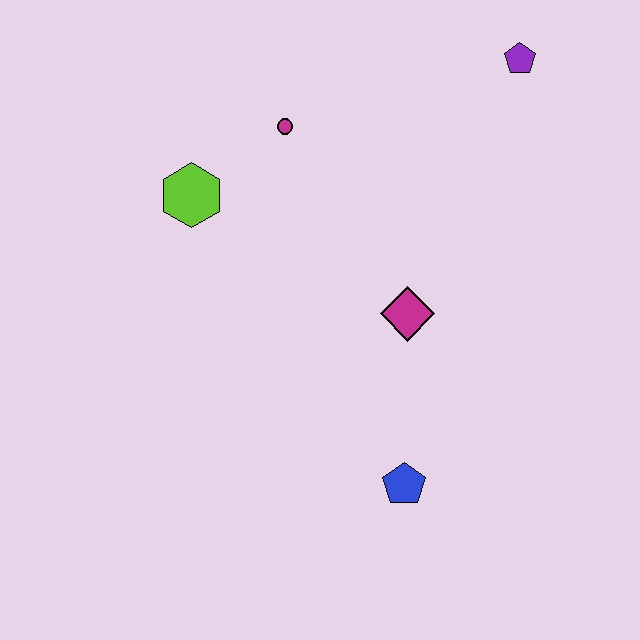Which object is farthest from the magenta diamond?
The purple pentagon is farthest from the magenta diamond.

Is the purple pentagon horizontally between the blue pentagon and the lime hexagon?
No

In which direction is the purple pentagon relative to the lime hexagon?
The purple pentagon is to the right of the lime hexagon.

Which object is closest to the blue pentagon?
The magenta diamond is closest to the blue pentagon.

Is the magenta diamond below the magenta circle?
Yes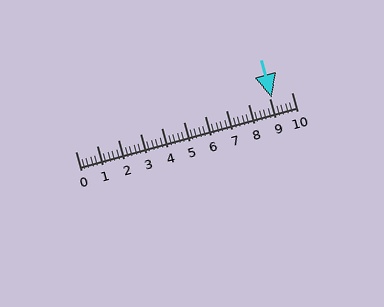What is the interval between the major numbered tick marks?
The major tick marks are spaced 1 units apart.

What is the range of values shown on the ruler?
The ruler shows values from 0 to 10.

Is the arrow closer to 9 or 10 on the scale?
The arrow is closer to 9.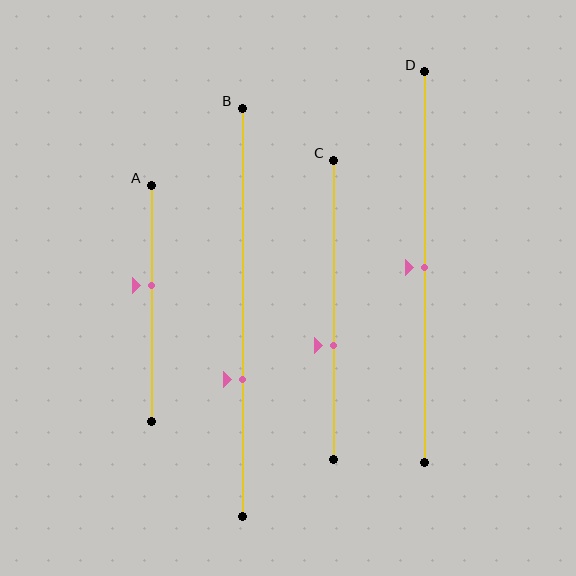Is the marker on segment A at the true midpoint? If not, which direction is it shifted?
No, the marker on segment A is shifted upward by about 7% of the segment length.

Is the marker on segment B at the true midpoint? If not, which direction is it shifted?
No, the marker on segment B is shifted downward by about 16% of the segment length.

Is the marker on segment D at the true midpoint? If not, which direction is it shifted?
Yes, the marker on segment D is at the true midpoint.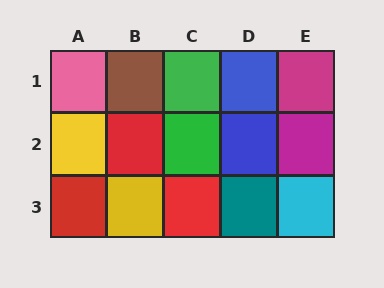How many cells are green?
2 cells are green.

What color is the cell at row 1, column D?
Blue.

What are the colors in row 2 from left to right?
Yellow, red, green, blue, magenta.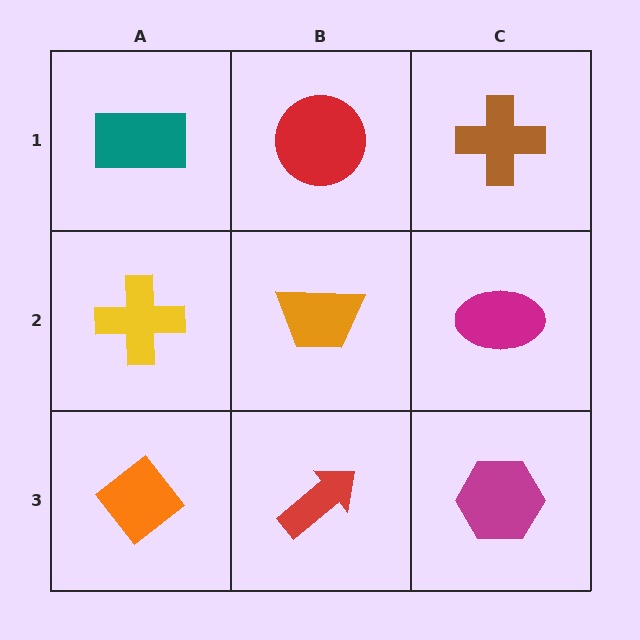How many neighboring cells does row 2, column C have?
3.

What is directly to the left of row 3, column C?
A red arrow.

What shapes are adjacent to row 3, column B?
An orange trapezoid (row 2, column B), an orange diamond (row 3, column A), a magenta hexagon (row 3, column C).